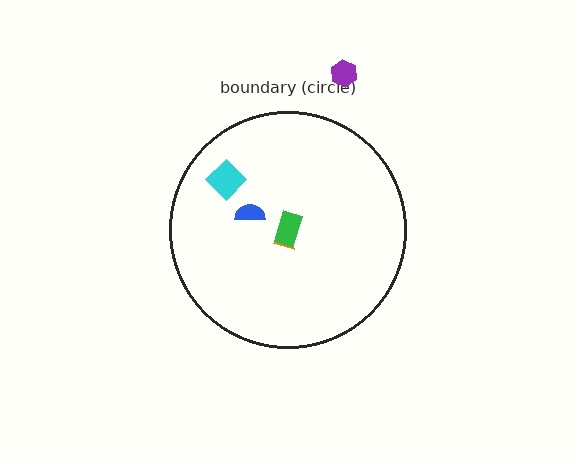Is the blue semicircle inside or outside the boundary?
Inside.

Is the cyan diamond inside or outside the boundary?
Inside.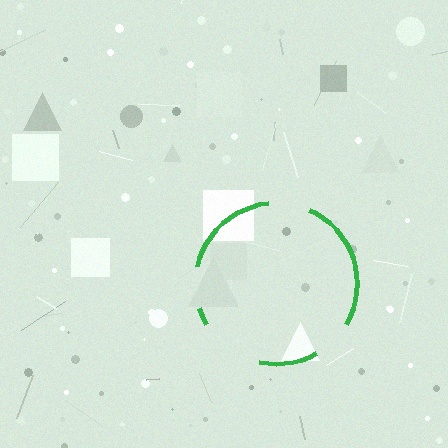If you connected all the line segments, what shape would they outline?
They would outline a circle.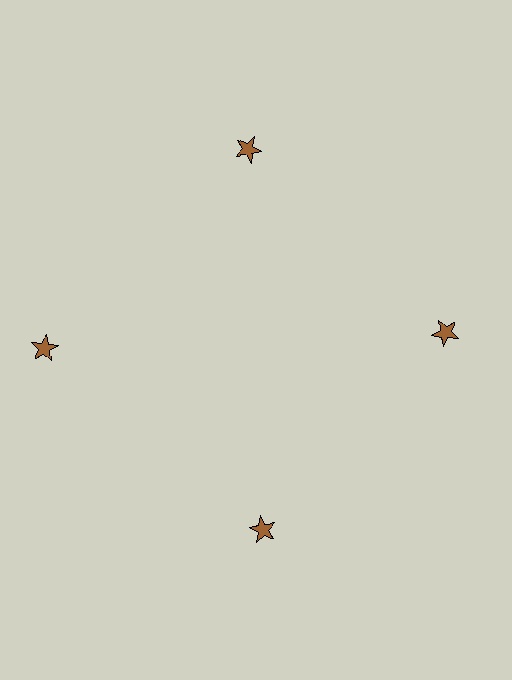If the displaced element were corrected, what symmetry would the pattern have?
It would have 4-fold rotational symmetry — the pattern would map onto itself every 90 degrees.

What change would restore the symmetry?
The symmetry would be restored by moving it inward, back onto the ring so that all 4 stars sit at equal angles and equal distance from the center.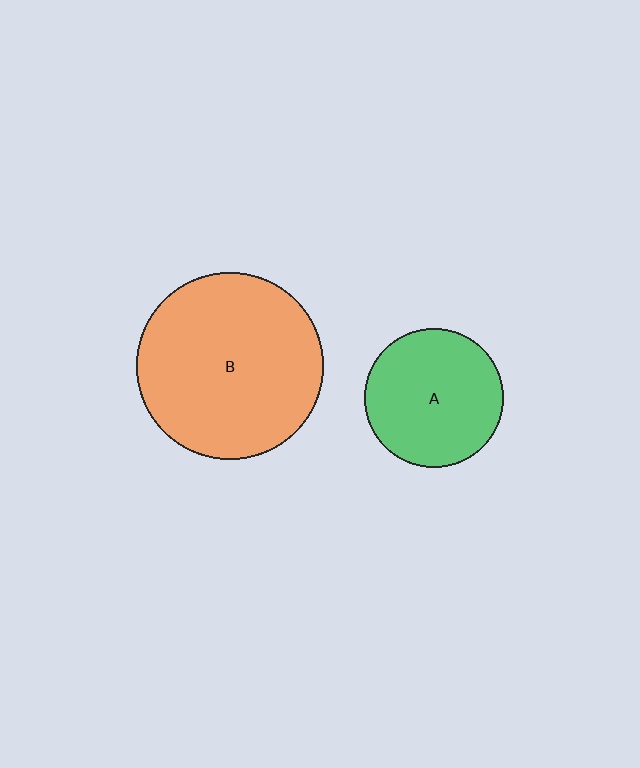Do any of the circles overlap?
No, none of the circles overlap.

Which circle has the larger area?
Circle B (orange).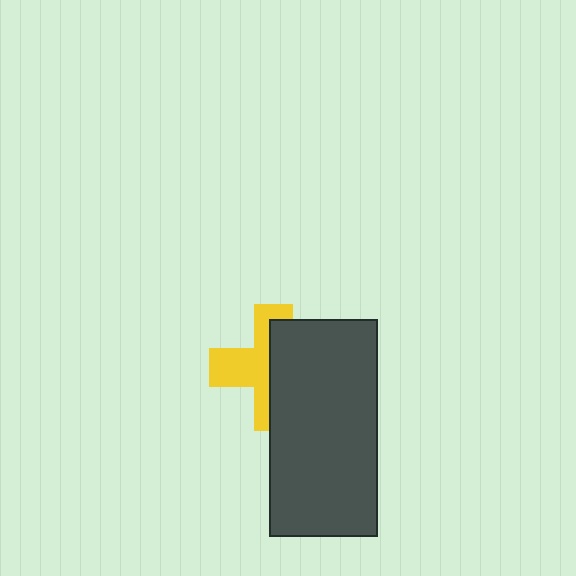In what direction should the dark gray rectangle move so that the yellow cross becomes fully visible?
The dark gray rectangle should move right. That is the shortest direction to clear the overlap and leave the yellow cross fully visible.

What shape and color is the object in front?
The object in front is a dark gray rectangle.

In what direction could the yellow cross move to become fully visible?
The yellow cross could move left. That would shift it out from behind the dark gray rectangle entirely.